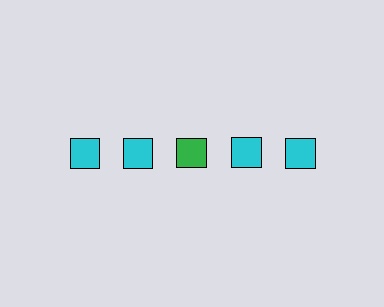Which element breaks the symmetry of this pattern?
The green square in the top row, center column breaks the symmetry. All other shapes are cyan squares.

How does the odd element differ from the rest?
It has a different color: green instead of cyan.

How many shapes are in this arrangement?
There are 5 shapes arranged in a grid pattern.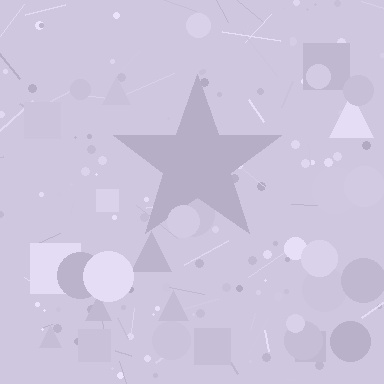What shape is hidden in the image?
A star is hidden in the image.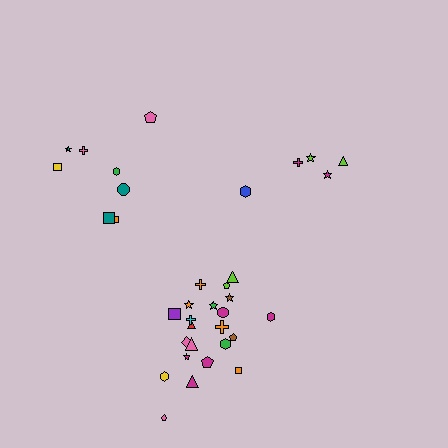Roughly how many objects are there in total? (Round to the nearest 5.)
Roughly 35 objects in total.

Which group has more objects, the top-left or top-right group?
The top-left group.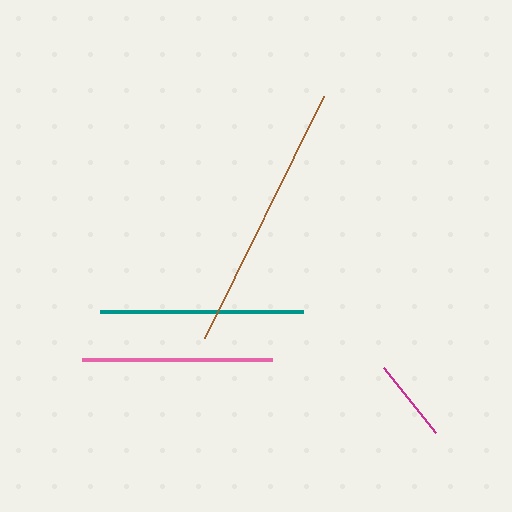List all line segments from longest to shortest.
From longest to shortest: brown, teal, pink, magenta.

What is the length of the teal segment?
The teal segment is approximately 203 pixels long.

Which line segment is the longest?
The brown line is the longest at approximately 270 pixels.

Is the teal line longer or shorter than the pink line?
The teal line is longer than the pink line.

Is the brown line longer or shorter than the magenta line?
The brown line is longer than the magenta line.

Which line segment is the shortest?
The magenta line is the shortest at approximately 83 pixels.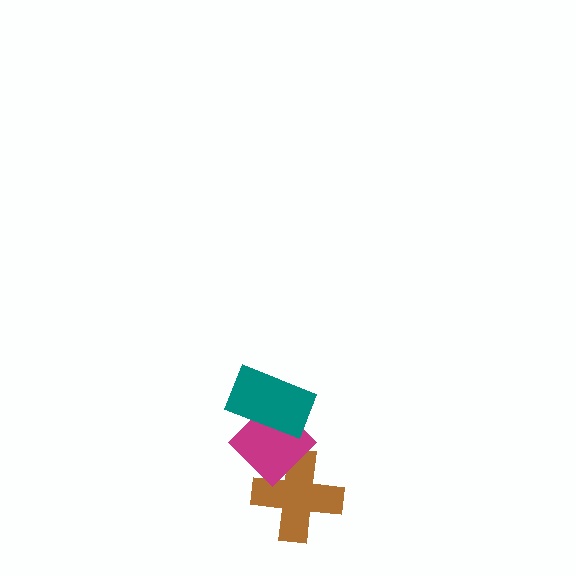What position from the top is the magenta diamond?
The magenta diamond is 2nd from the top.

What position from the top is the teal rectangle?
The teal rectangle is 1st from the top.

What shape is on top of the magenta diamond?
The teal rectangle is on top of the magenta diamond.